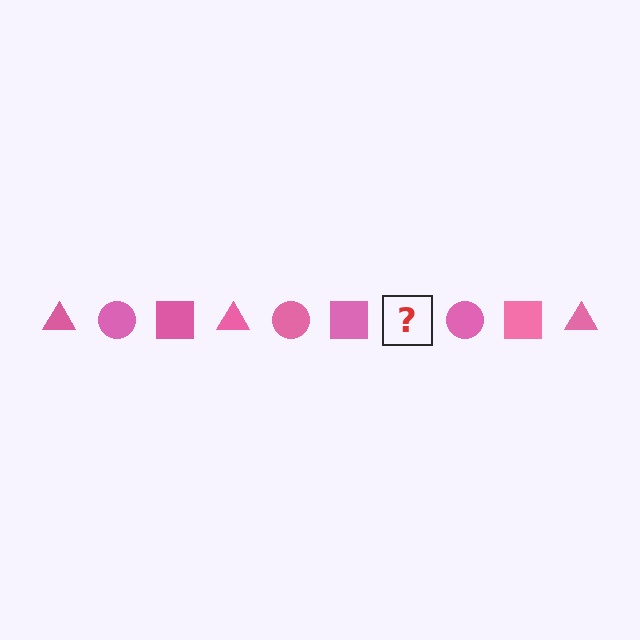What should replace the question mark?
The question mark should be replaced with a pink triangle.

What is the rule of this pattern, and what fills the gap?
The rule is that the pattern cycles through triangle, circle, square shapes in pink. The gap should be filled with a pink triangle.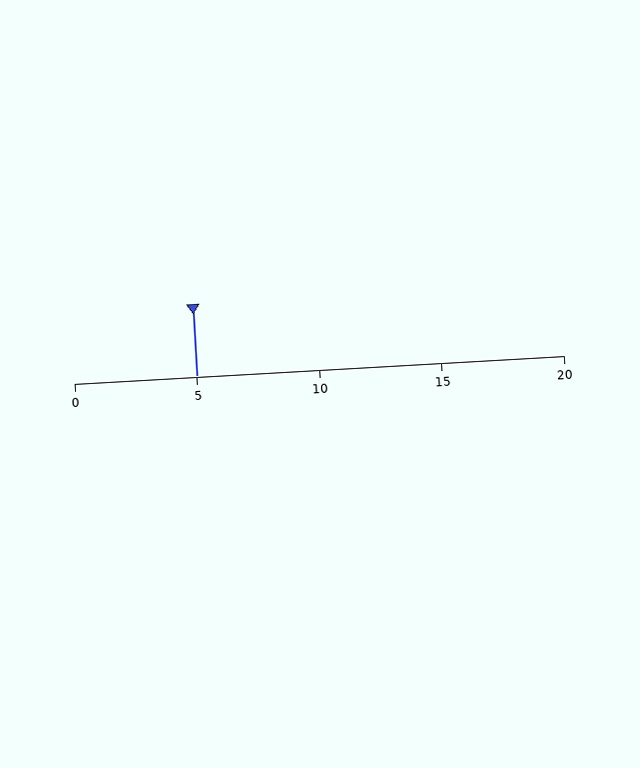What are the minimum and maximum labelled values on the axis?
The axis runs from 0 to 20.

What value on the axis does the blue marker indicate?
The marker indicates approximately 5.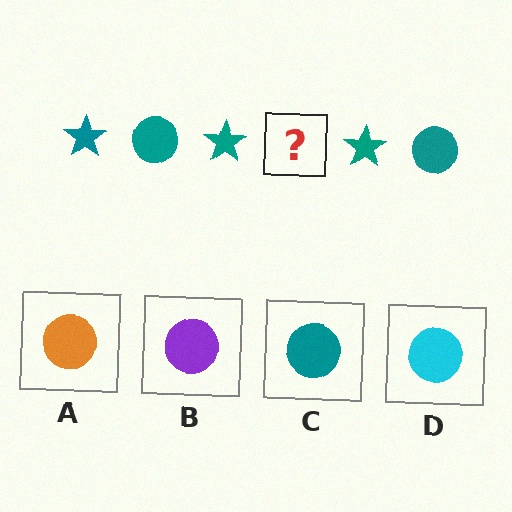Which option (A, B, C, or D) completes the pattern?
C.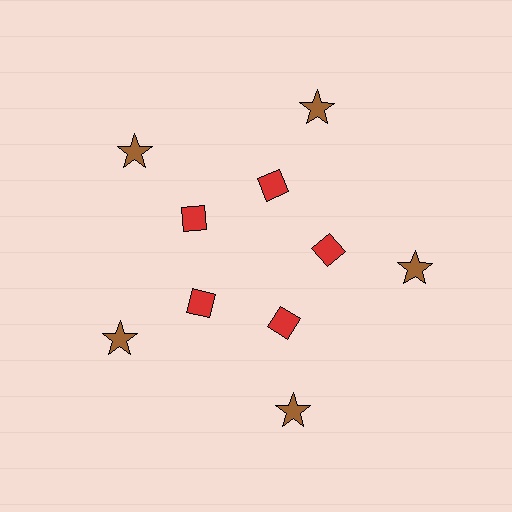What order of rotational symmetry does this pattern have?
This pattern has 5-fold rotational symmetry.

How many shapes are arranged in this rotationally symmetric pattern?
There are 10 shapes, arranged in 5 groups of 2.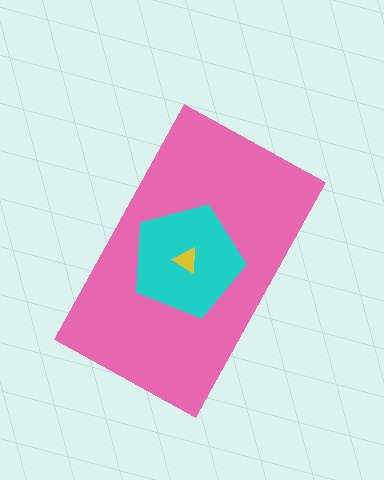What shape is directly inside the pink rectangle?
The cyan pentagon.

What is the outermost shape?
The pink rectangle.